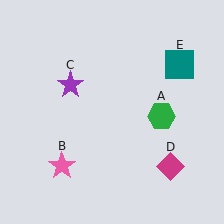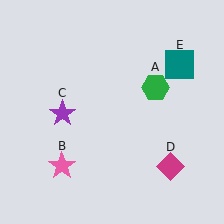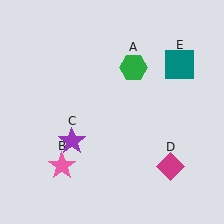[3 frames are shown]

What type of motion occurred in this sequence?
The green hexagon (object A), purple star (object C) rotated counterclockwise around the center of the scene.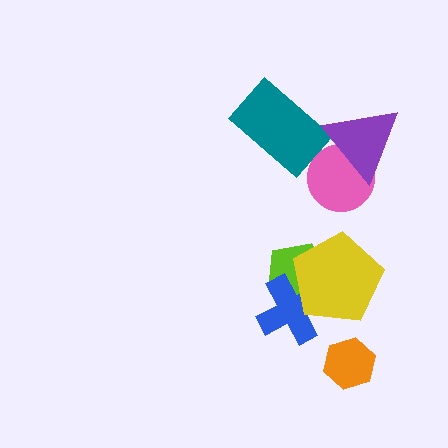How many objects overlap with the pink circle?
1 object overlaps with the pink circle.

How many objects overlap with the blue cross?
2 objects overlap with the blue cross.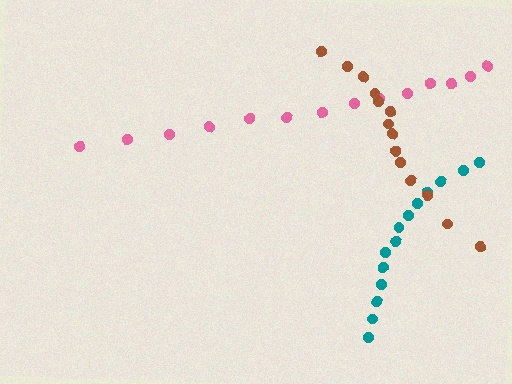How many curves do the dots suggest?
There are 3 distinct paths.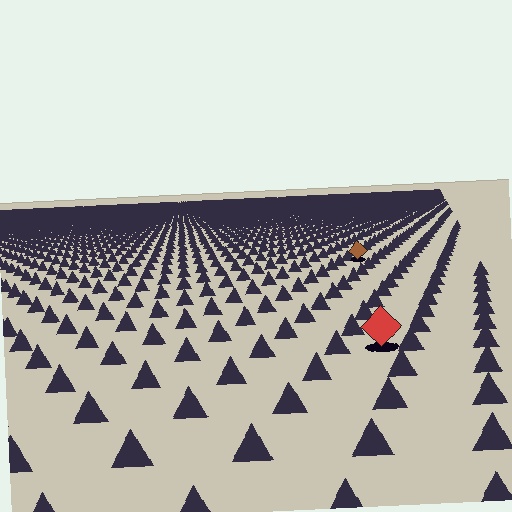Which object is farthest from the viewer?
The brown diamond is farthest from the viewer. It appears smaller and the ground texture around it is denser.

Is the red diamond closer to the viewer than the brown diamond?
Yes. The red diamond is closer — you can tell from the texture gradient: the ground texture is coarser near it.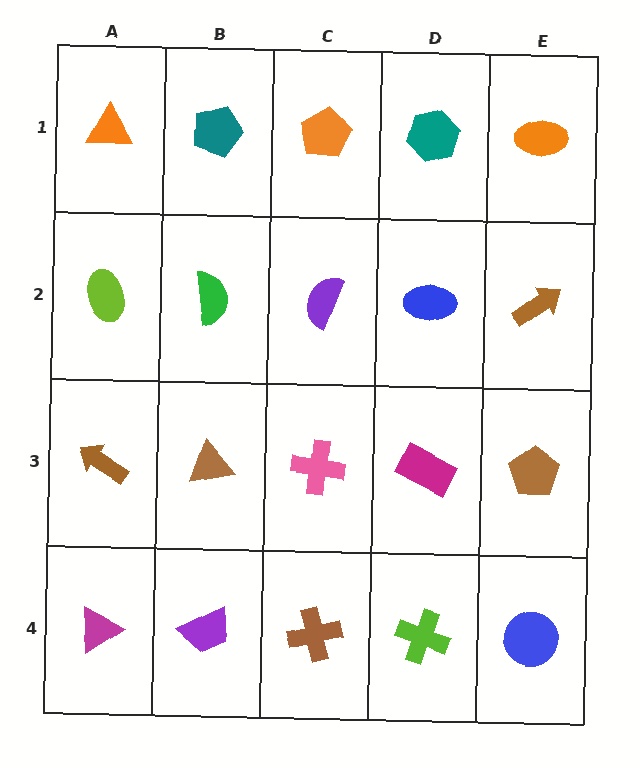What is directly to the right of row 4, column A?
A purple trapezoid.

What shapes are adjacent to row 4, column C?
A pink cross (row 3, column C), a purple trapezoid (row 4, column B), a lime cross (row 4, column D).